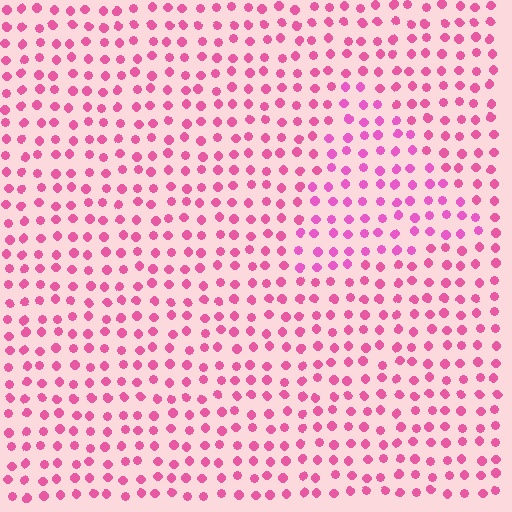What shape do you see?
I see a triangle.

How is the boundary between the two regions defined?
The boundary is defined purely by a slight shift in hue (about 17 degrees). Spacing, size, and orientation are identical on both sides.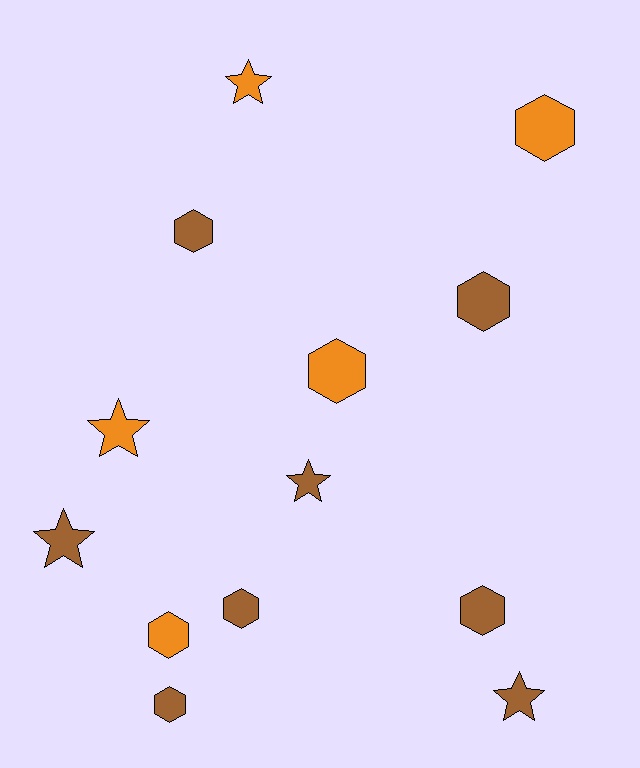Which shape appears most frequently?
Hexagon, with 8 objects.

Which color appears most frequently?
Brown, with 8 objects.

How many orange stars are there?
There are 2 orange stars.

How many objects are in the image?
There are 13 objects.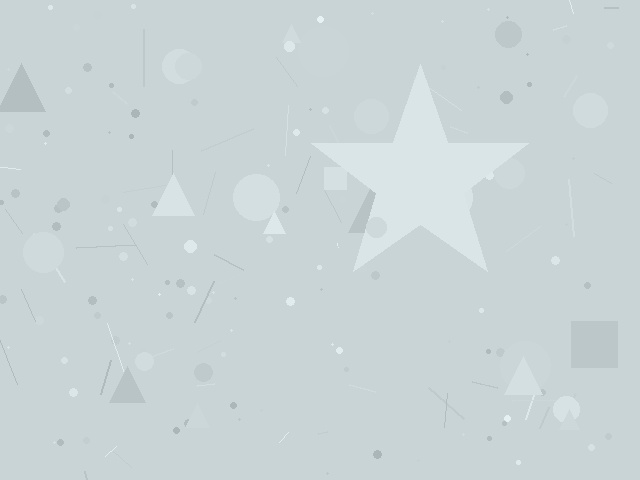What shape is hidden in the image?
A star is hidden in the image.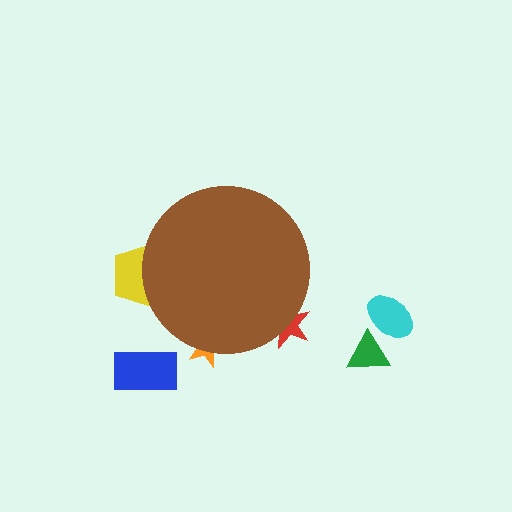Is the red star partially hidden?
Yes, the red star is partially hidden behind the brown circle.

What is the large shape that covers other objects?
A brown circle.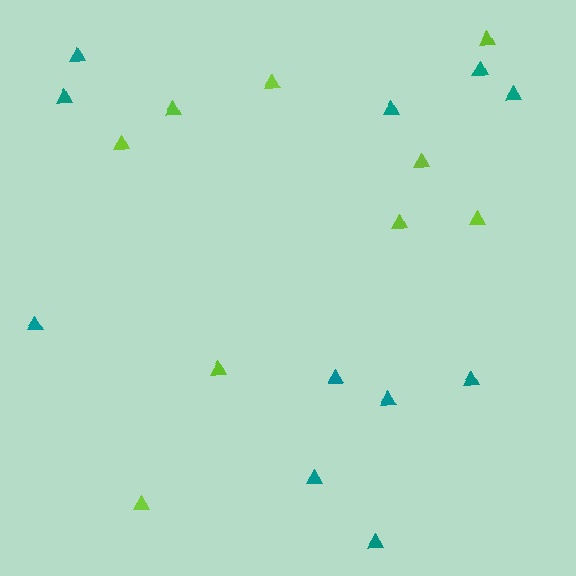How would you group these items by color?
There are 2 groups: one group of lime triangles (9) and one group of teal triangles (11).